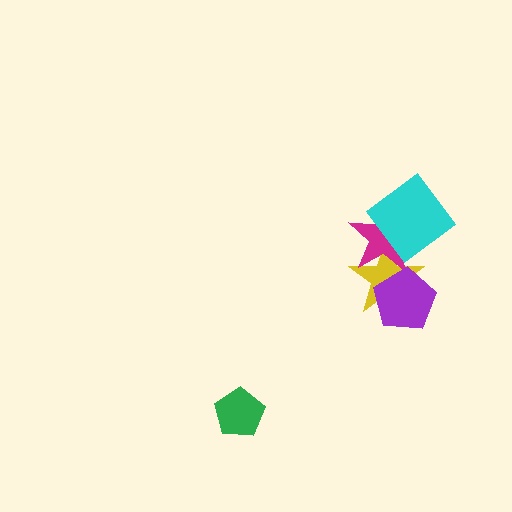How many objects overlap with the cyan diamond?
1 object overlaps with the cyan diamond.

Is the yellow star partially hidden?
Yes, it is partially covered by another shape.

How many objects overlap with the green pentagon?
0 objects overlap with the green pentagon.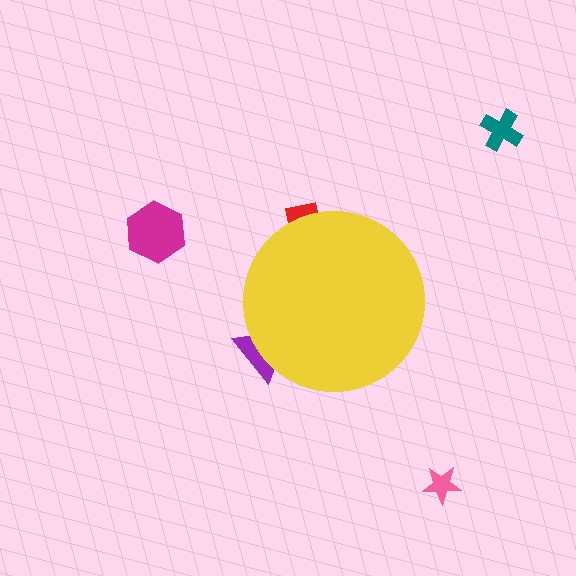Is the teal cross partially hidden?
No, the teal cross is fully visible.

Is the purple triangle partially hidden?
Yes, the purple triangle is partially hidden behind the yellow circle.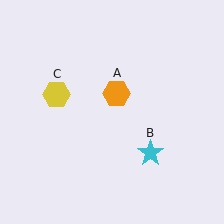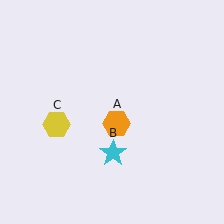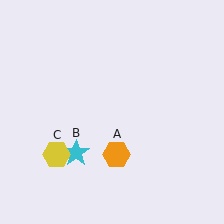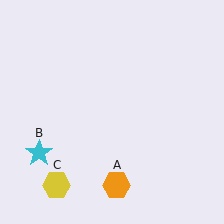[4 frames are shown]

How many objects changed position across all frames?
3 objects changed position: orange hexagon (object A), cyan star (object B), yellow hexagon (object C).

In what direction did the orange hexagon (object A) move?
The orange hexagon (object A) moved down.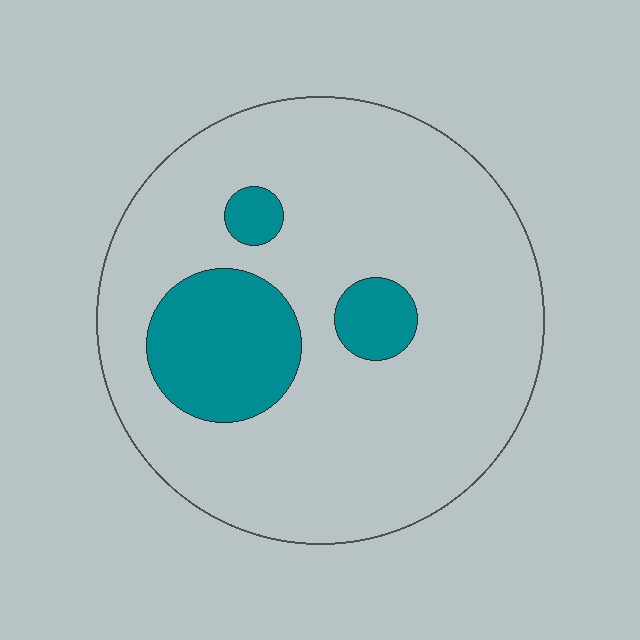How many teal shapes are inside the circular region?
3.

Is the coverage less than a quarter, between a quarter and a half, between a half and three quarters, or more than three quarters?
Less than a quarter.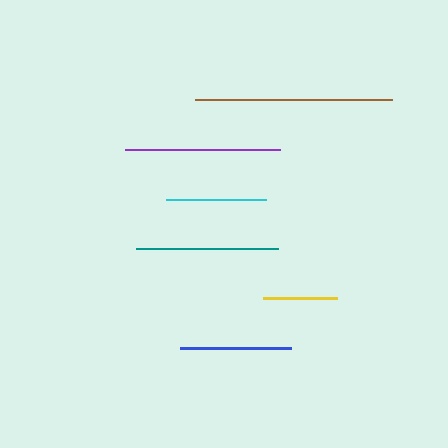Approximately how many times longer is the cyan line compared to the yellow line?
The cyan line is approximately 1.3 times the length of the yellow line.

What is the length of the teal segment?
The teal segment is approximately 142 pixels long.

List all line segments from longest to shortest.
From longest to shortest: brown, purple, teal, blue, cyan, yellow.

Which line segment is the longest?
The brown line is the longest at approximately 197 pixels.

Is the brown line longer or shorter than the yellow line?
The brown line is longer than the yellow line.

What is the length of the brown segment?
The brown segment is approximately 197 pixels long.